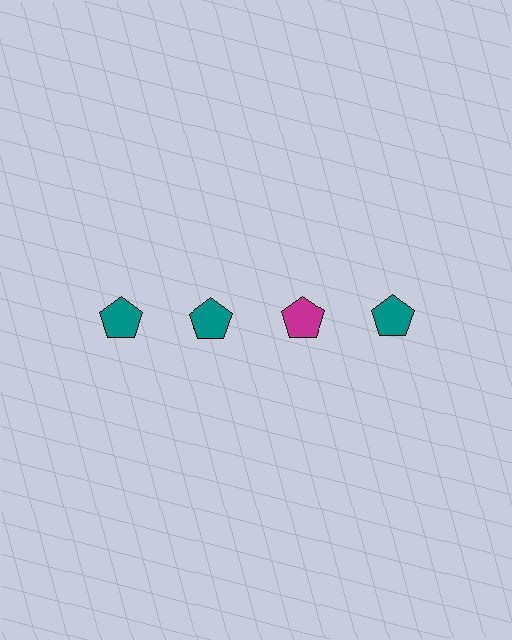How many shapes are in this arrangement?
There are 4 shapes arranged in a grid pattern.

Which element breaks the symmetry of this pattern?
The magenta pentagon in the top row, center column breaks the symmetry. All other shapes are teal pentagons.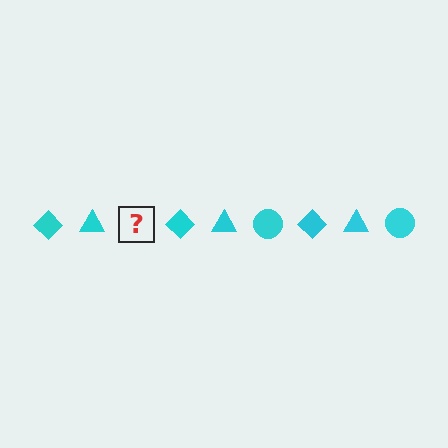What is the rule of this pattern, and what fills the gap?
The rule is that the pattern cycles through diamond, triangle, circle shapes in cyan. The gap should be filled with a cyan circle.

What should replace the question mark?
The question mark should be replaced with a cyan circle.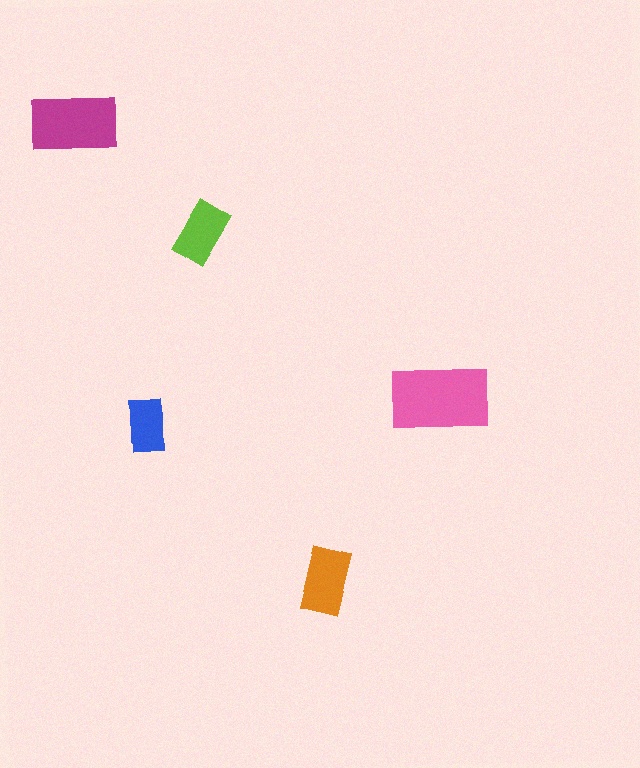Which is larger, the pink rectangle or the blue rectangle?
The pink one.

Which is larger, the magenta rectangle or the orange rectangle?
The magenta one.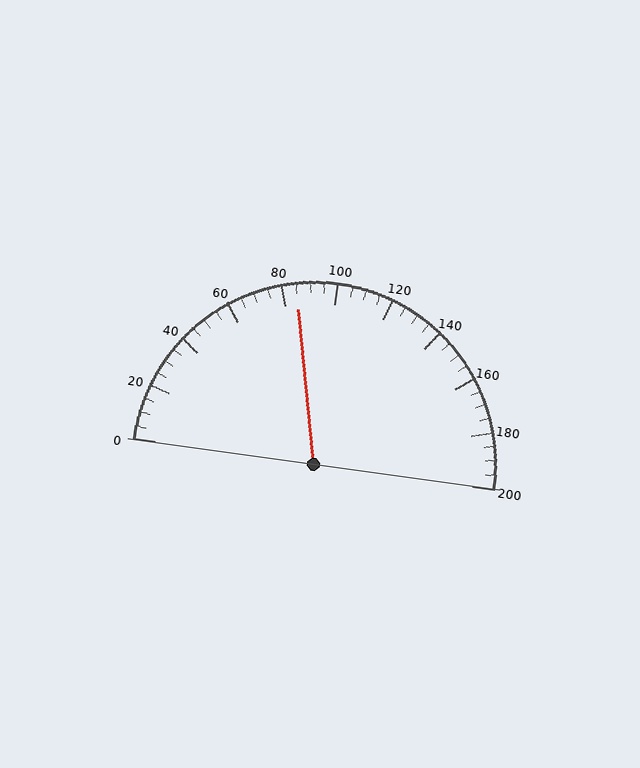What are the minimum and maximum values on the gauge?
The gauge ranges from 0 to 200.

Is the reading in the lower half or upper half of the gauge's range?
The reading is in the lower half of the range (0 to 200).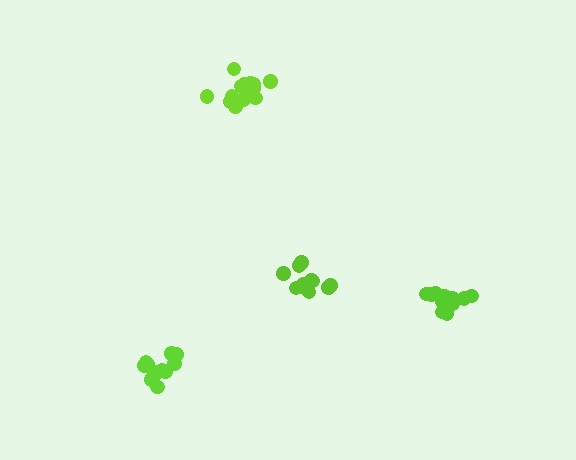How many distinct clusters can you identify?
There are 4 distinct clusters.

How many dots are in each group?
Group 1: 15 dots, Group 2: 14 dots, Group 3: 12 dots, Group 4: 11 dots (52 total).